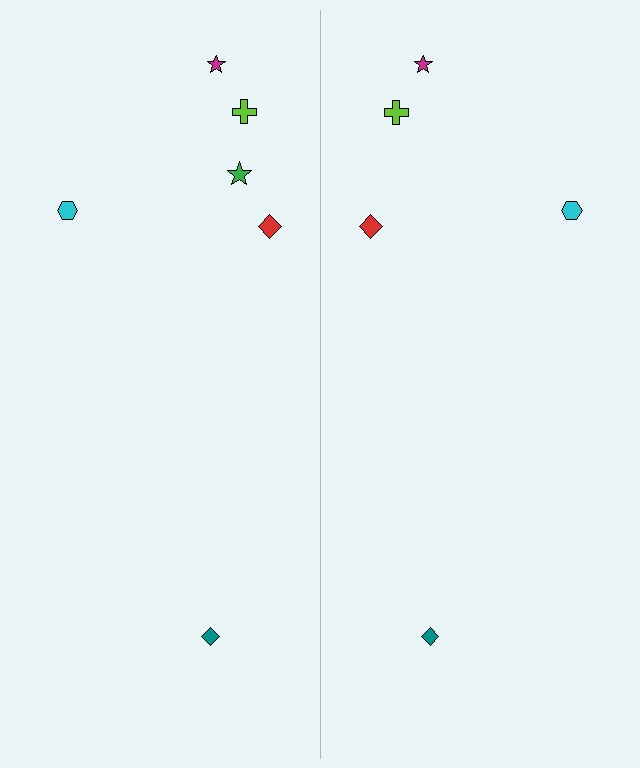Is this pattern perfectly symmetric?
No, the pattern is not perfectly symmetric. A green star is missing from the right side.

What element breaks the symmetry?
A green star is missing from the right side.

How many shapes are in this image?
There are 11 shapes in this image.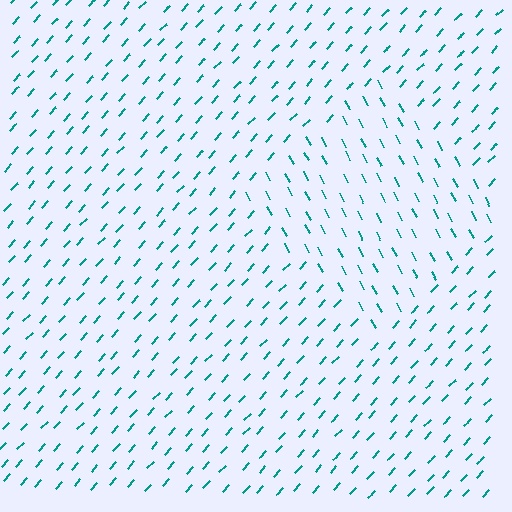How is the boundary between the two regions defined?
The boundary is defined purely by a change in line orientation (approximately 70 degrees difference). All lines are the same color and thickness.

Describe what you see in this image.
The image is filled with small teal line segments. A diamond region in the image has lines oriented differently from the surrounding lines, creating a visible texture boundary.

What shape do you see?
I see a diamond.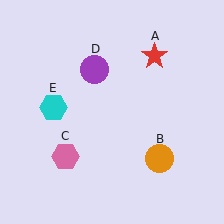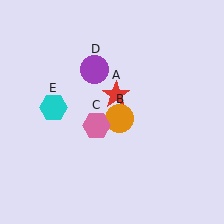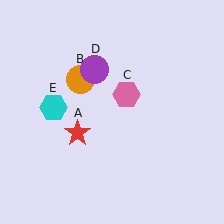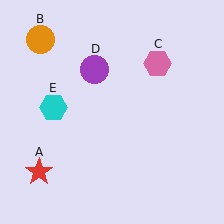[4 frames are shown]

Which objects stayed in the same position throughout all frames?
Purple circle (object D) and cyan hexagon (object E) remained stationary.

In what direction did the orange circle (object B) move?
The orange circle (object B) moved up and to the left.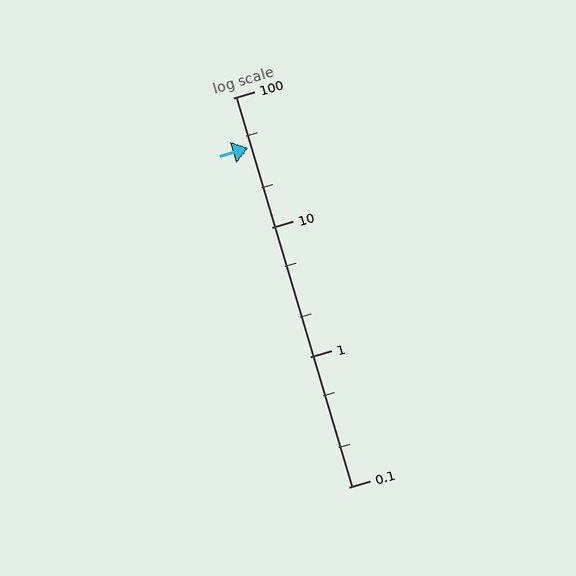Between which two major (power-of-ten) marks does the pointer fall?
The pointer is between 10 and 100.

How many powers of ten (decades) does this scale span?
The scale spans 3 decades, from 0.1 to 100.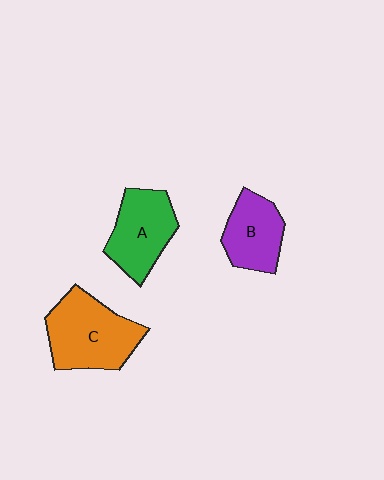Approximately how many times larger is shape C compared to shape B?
Approximately 1.5 times.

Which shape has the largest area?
Shape C (orange).